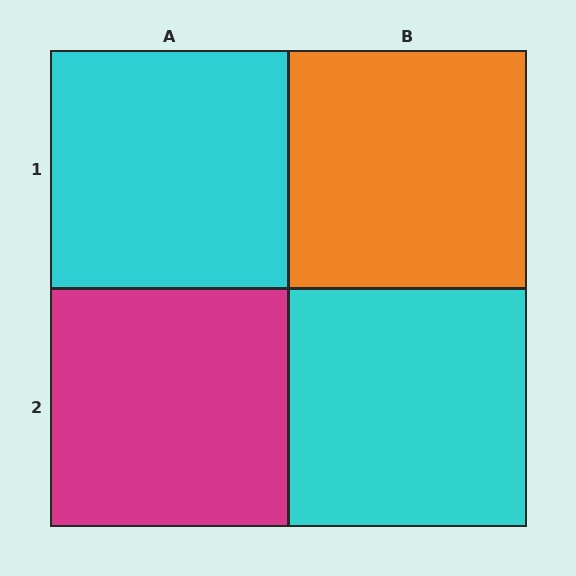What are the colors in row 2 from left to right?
Magenta, cyan.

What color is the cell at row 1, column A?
Cyan.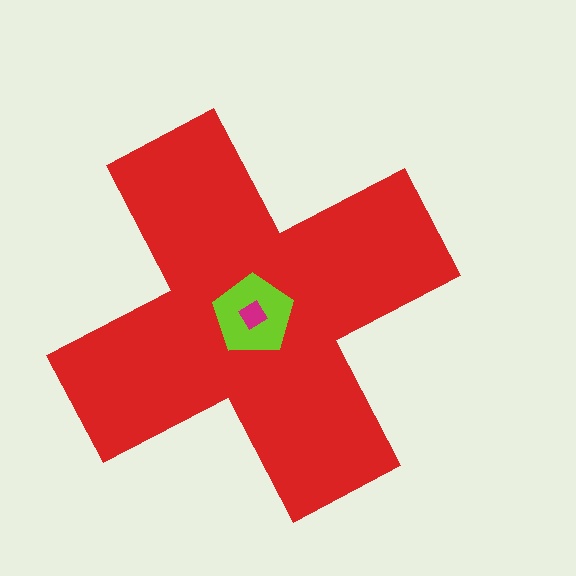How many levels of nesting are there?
3.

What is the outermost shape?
The red cross.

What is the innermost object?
The magenta diamond.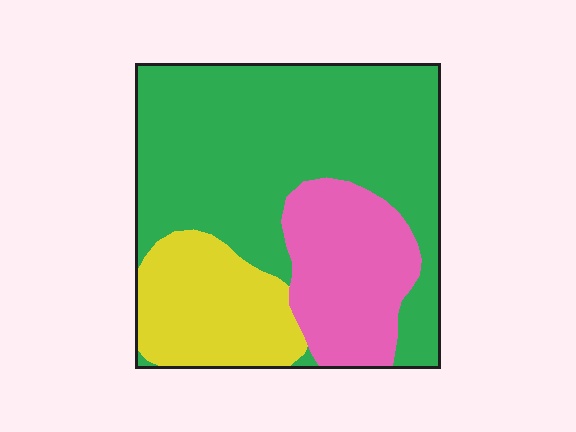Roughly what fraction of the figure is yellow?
Yellow covers around 20% of the figure.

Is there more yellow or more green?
Green.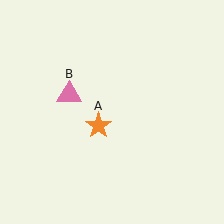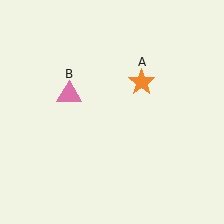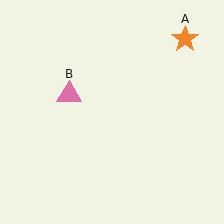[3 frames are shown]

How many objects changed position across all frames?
1 object changed position: orange star (object A).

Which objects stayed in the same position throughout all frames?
Pink triangle (object B) remained stationary.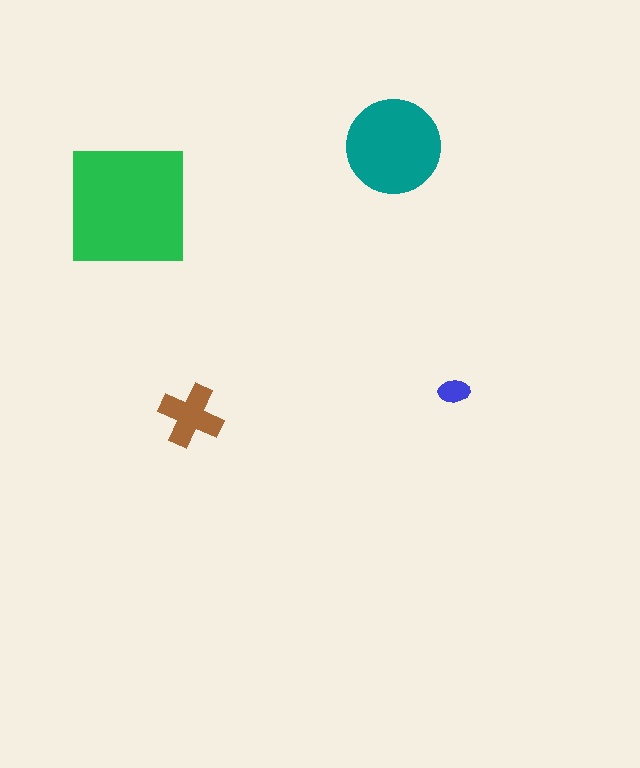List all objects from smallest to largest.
The blue ellipse, the brown cross, the teal circle, the green square.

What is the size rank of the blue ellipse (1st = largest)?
4th.